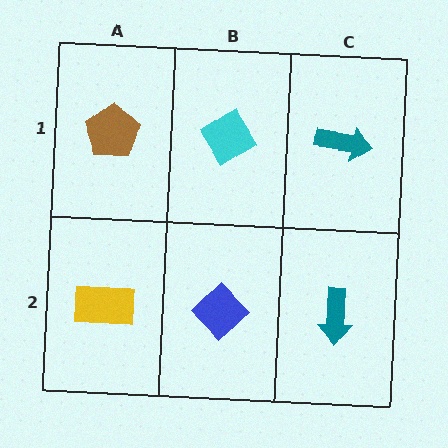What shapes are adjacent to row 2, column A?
A brown pentagon (row 1, column A), a blue diamond (row 2, column B).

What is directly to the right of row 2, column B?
A teal arrow.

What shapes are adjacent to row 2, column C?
A teal arrow (row 1, column C), a blue diamond (row 2, column B).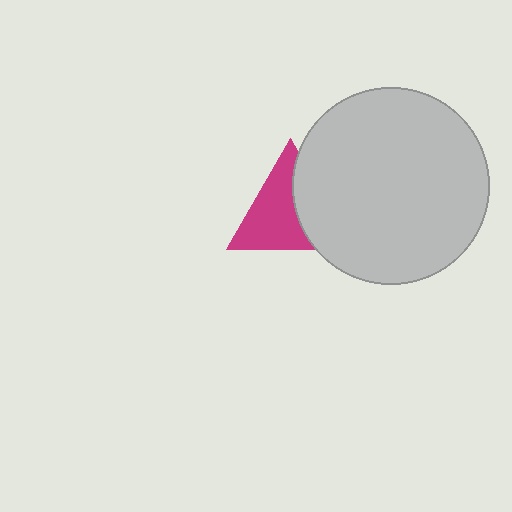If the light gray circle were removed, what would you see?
You would see the complete magenta triangle.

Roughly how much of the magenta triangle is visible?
About half of it is visible (roughly 60%).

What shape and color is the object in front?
The object in front is a light gray circle.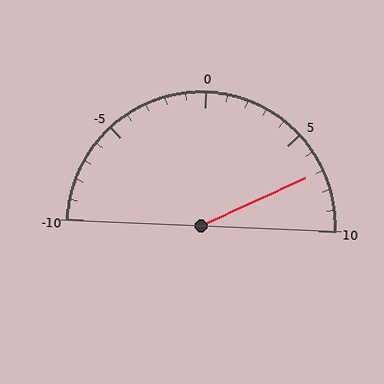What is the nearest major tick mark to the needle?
The nearest major tick mark is 5.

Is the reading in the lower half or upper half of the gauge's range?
The reading is in the upper half of the range (-10 to 10).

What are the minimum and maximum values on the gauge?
The gauge ranges from -10 to 10.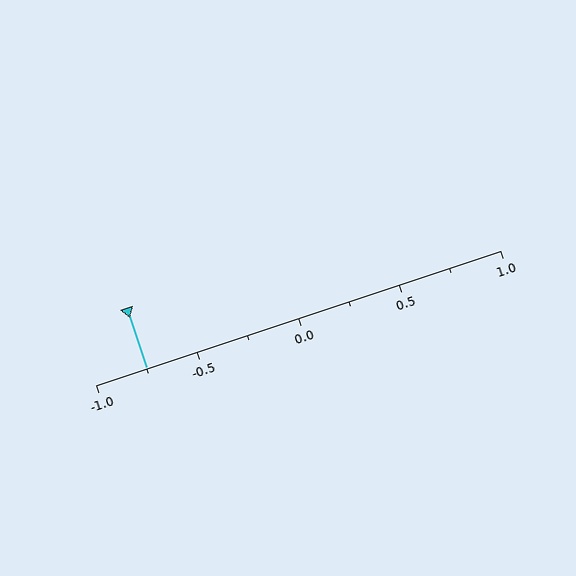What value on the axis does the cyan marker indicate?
The marker indicates approximately -0.75.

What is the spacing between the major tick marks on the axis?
The major ticks are spaced 0.5 apart.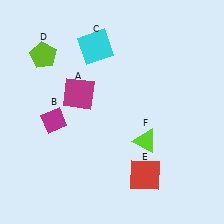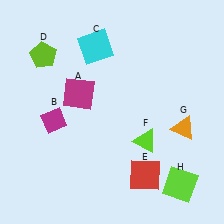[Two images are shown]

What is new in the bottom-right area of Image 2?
An orange triangle (G) was added in the bottom-right area of Image 2.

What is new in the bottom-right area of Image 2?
A lime square (H) was added in the bottom-right area of Image 2.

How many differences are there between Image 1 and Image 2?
There are 2 differences between the two images.